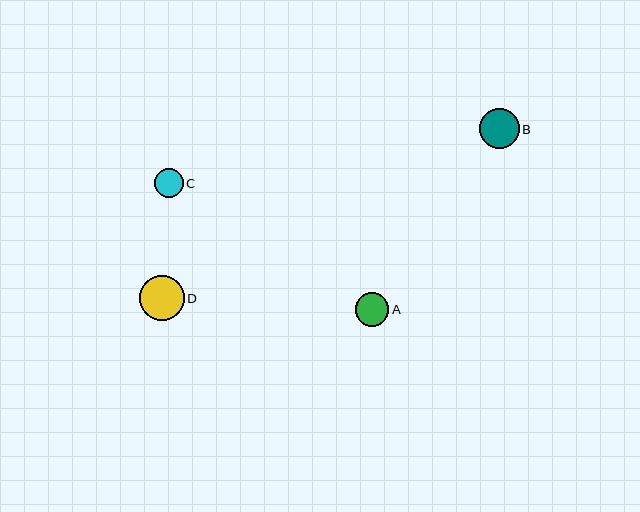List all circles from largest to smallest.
From largest to smallest: D, B, A, C.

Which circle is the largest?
Circle D is the largest with a size of approximately 45 pixels.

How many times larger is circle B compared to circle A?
Circle B is approximately 1.2 times the size of circle A.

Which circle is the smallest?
Circle C is the smallest with a size of approximately 29 pixels.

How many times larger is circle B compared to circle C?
Circle B is approximately 1.4 times the size of circle C.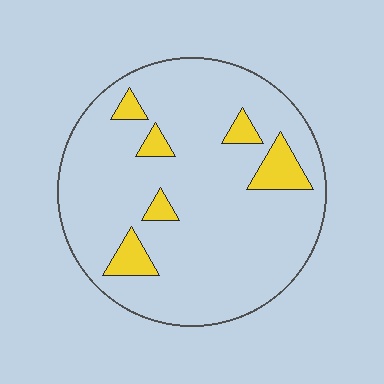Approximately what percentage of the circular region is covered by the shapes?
Approximately 10%.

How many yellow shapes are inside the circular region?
6.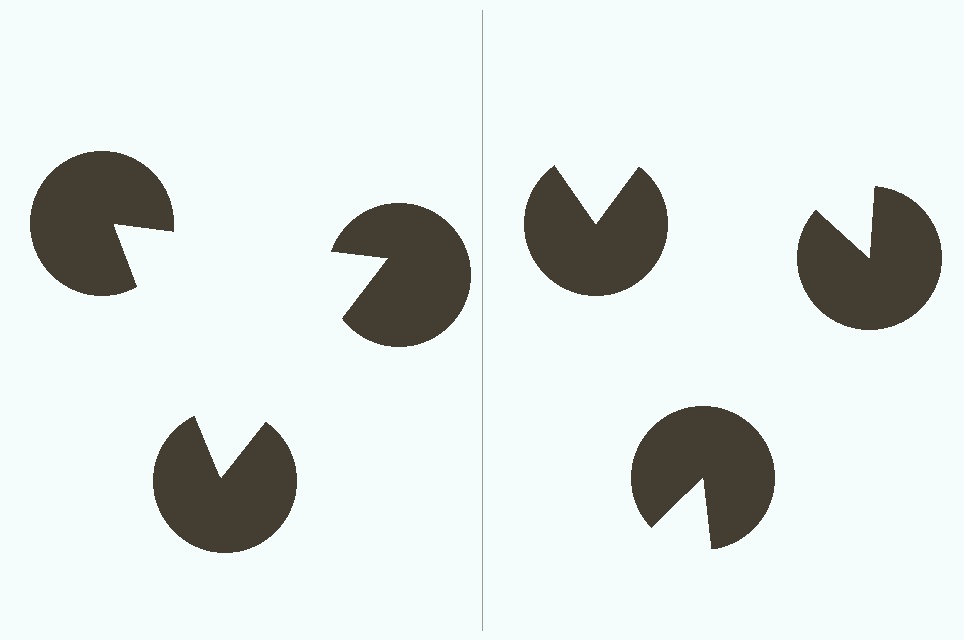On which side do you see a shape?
An illusory triangle appears on the left side. On the right side the wedge cuts are rotated, so no coherent shape forms.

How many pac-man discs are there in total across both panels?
6 — 3 on each side.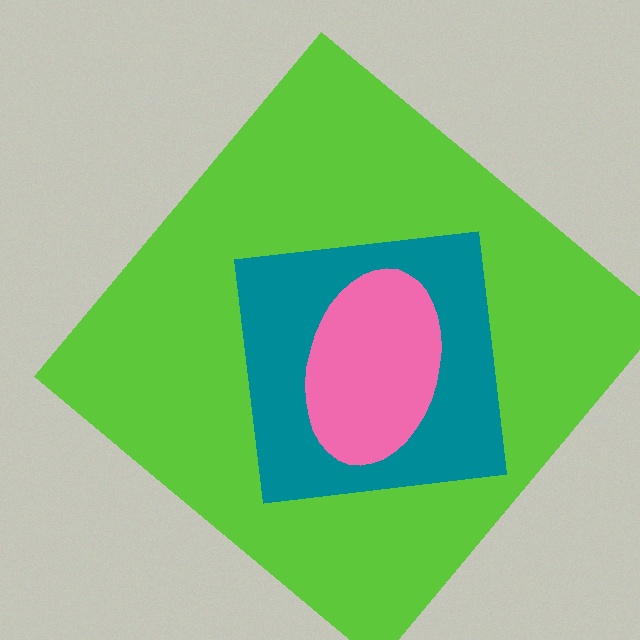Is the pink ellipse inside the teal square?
Yes.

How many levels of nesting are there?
3.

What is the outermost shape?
The lime diamond.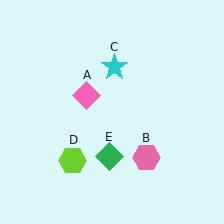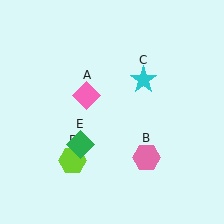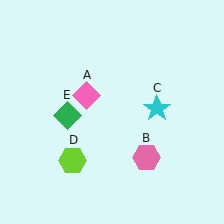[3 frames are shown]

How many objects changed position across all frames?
2 objects changed position: cyan star (object C), green diamond (object E).